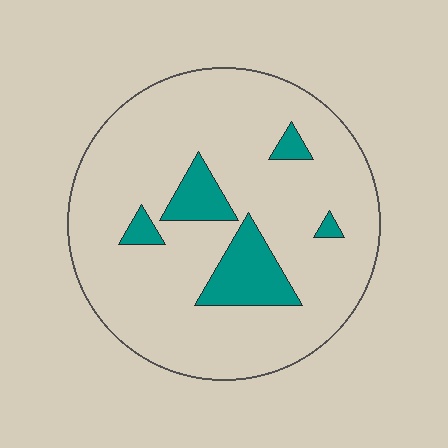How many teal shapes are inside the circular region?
5.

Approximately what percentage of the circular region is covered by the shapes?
Approximately 15%.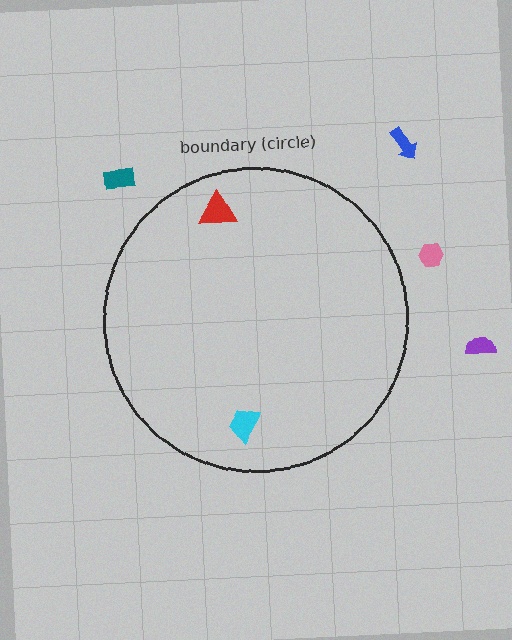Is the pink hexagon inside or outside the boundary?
Outside.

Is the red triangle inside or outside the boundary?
Inside.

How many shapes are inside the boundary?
2 inside, 4 outside.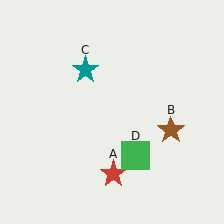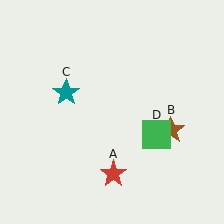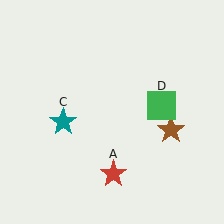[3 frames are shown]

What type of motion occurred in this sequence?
The teal star (object C), green square (object D) rotated counterclockwise around the center of the scene.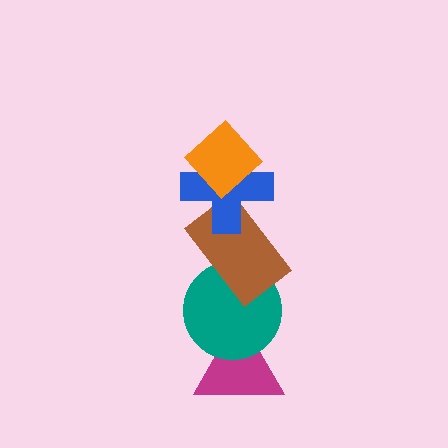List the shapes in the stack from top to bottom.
From top to bottom: the orange diamond, the blue cross, the brown rectangle, the teal circle, the magenta triangle.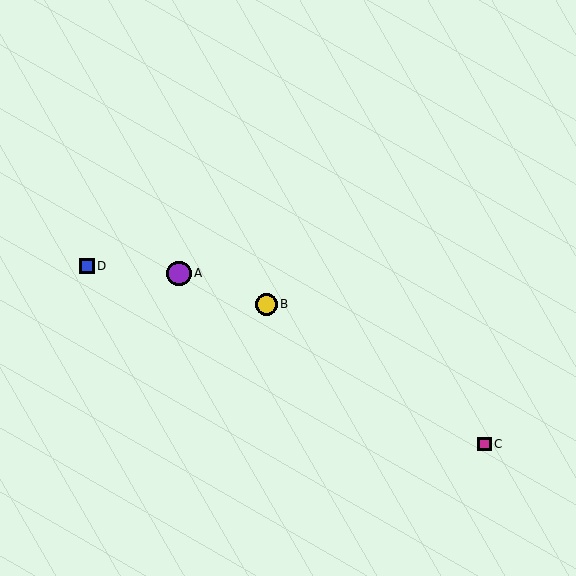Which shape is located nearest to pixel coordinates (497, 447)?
The magenta square (labeled C) at (484, 444) is nearest to that location.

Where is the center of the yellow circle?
The center of the yellow circle is at (266, 304).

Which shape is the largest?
The purple circle (labeled A) is the largest.